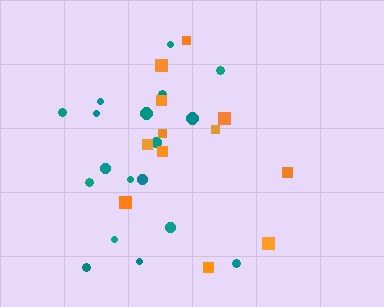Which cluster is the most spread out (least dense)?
Orange.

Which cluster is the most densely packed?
Teal.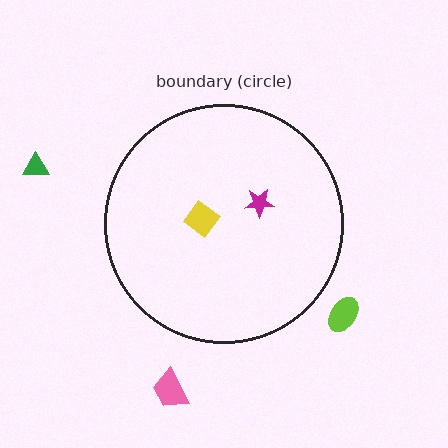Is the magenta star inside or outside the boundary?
Inside.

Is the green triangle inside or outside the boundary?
Outside.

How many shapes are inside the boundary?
2 inside, 3 outside.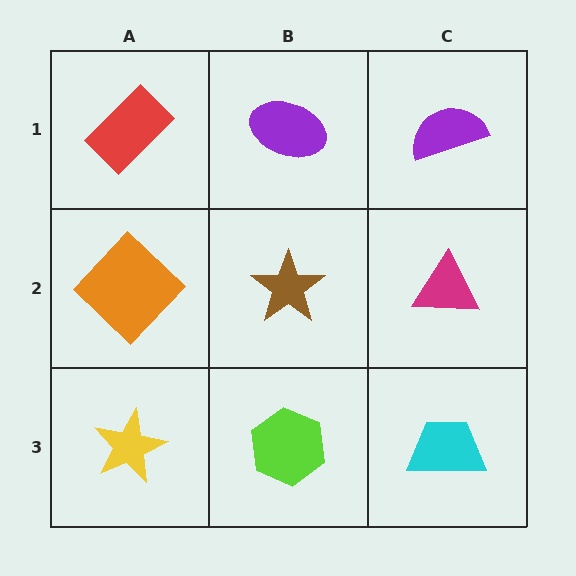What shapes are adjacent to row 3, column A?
An orange diamond (row 2, column A), a lime hexagon (row 3, column B).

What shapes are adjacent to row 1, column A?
An orange diamond (row 2, column A), a purple ellipse (row 1, column B).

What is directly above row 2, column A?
A red rectangle.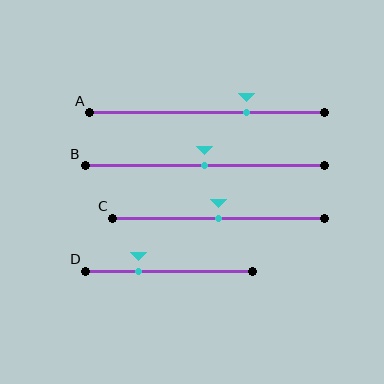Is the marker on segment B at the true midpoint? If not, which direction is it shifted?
Yes, the marker on segment B is at the true midpoint.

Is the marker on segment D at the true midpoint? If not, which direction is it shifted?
No, the marker on segment D is shifted to the left by about 18% of the segment length.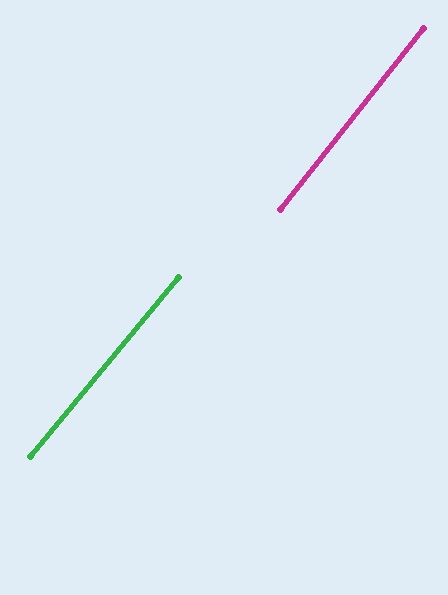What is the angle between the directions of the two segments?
Approximately 1 degree.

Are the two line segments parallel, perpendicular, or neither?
Parallel — their directions differ by only 1.2°.